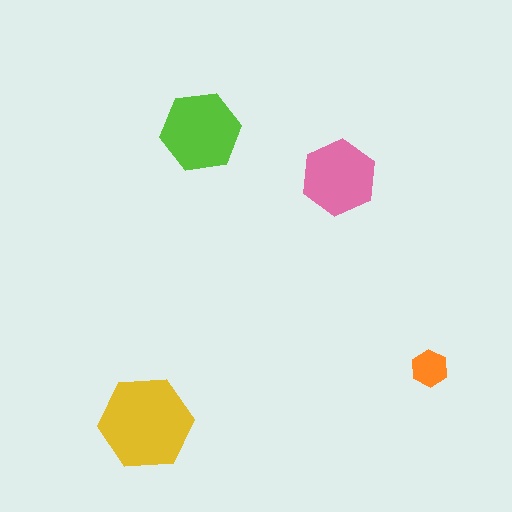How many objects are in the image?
There are 4 objects in the image.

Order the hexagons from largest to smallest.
the yellow one, the lime one, the pink one, the orange one.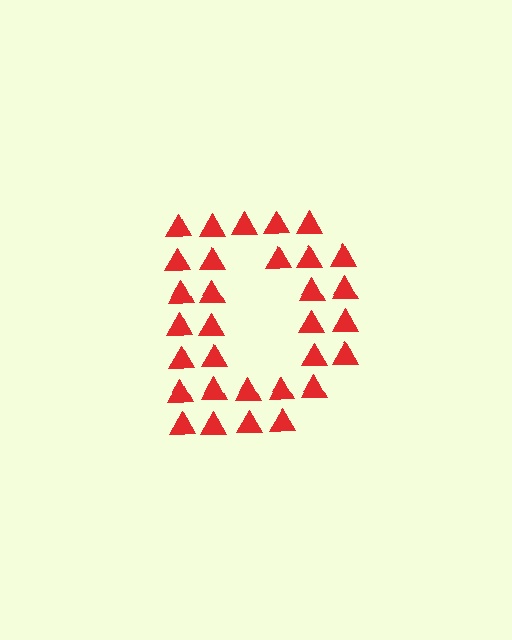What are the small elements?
The small elements are triangles.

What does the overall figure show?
The overall figure shows the letter D.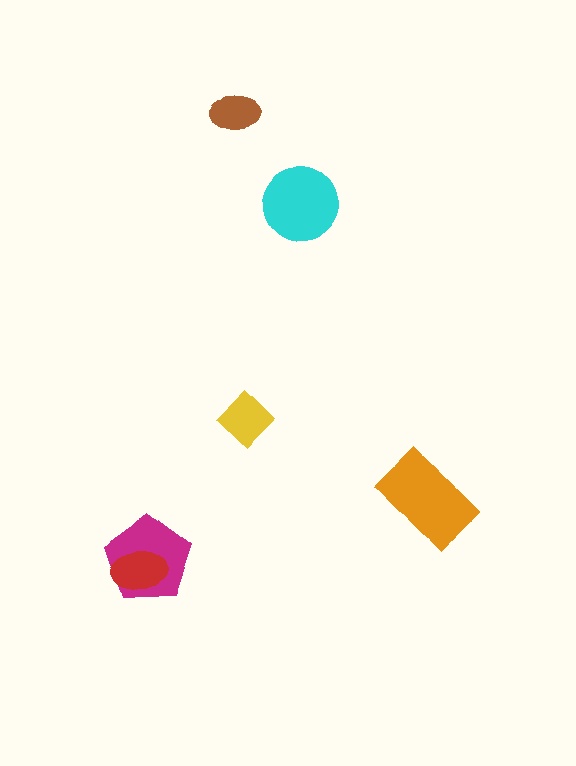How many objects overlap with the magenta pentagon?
1 object overlaps with the magenta pentagon.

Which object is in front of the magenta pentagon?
The red ellipse is in front of the magenta pentagon.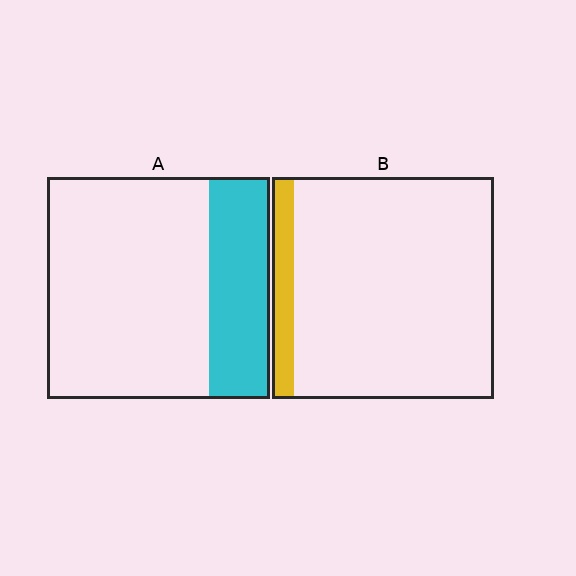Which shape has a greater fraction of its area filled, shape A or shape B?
Shape A.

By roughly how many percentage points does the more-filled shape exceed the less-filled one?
By roughly 15 percentage points (A over B).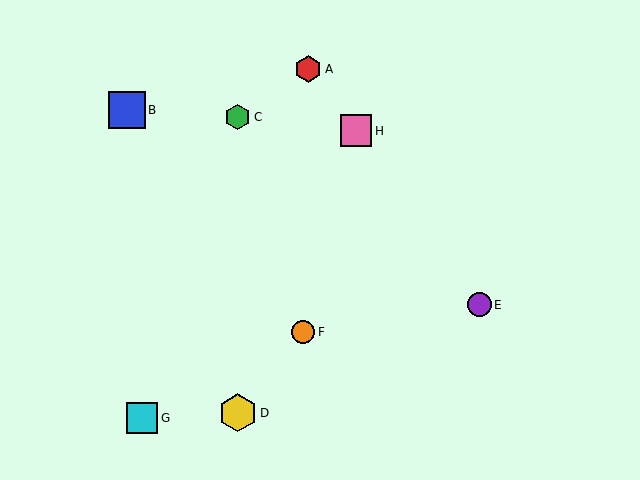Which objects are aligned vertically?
Objects C, D are aligned vertically.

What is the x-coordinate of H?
Object H is at x≈356.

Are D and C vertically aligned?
Yes, both are at x≈238.